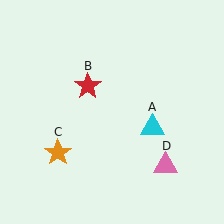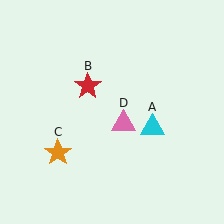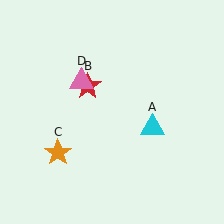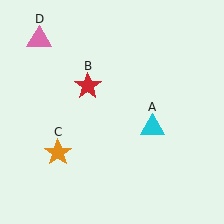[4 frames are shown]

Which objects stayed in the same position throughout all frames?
Cyan triangle (object A) and red star (object B) and orange star (object C) remained stationary.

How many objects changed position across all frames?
1 object changed position: pink triangle (object D).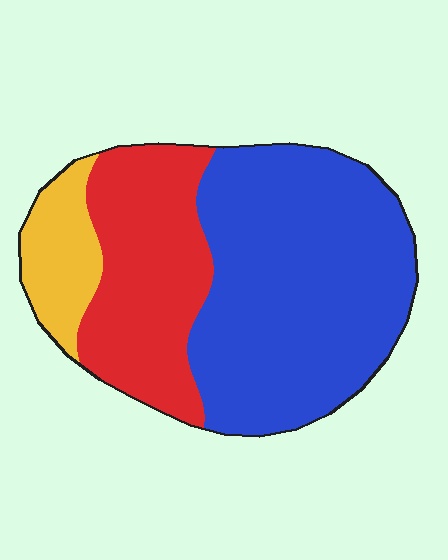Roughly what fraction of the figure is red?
Red takes up about one third (1/3) of the figure.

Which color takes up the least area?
Yellow, at roughly 10%.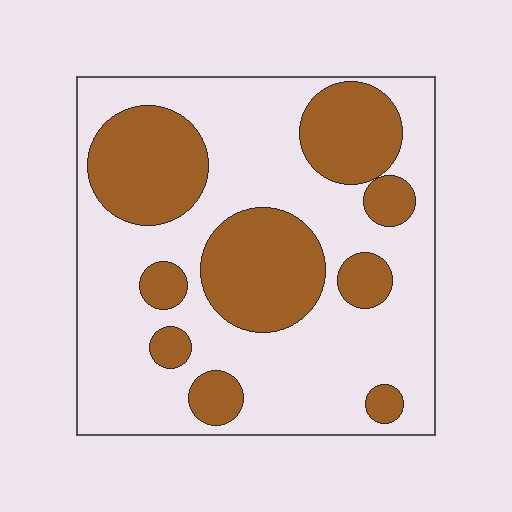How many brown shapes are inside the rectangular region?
9.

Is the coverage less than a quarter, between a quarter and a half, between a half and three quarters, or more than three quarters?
Between a quarter and a half.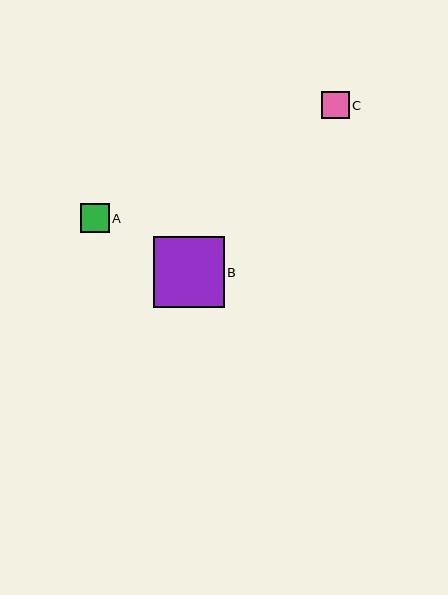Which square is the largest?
Square B is the largest with a size of approximately 71 pixels.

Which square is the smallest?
Square C is the smallest with a size of approximately 27 pixels.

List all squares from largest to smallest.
From largest to smallest: B, A, C.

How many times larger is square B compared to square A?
Square B is approximately 2.4 times the size of square A.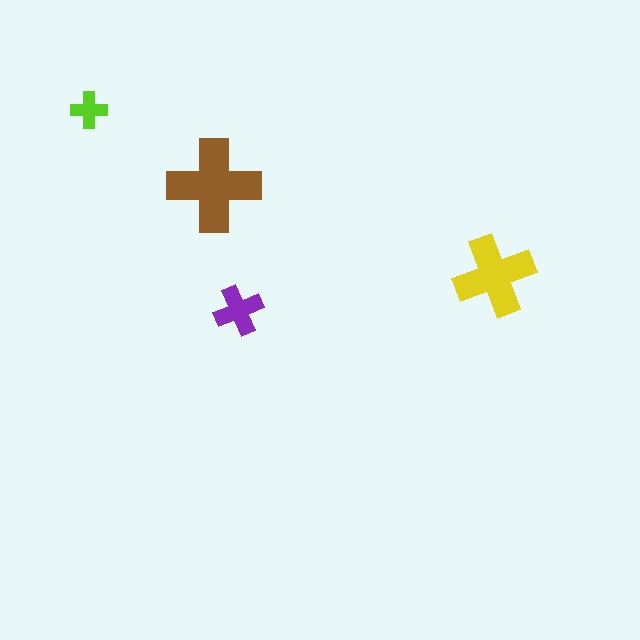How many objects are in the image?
There are 4 objects in the image.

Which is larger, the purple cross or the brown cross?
The brown one.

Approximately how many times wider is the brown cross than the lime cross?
About 2.5 times wider.